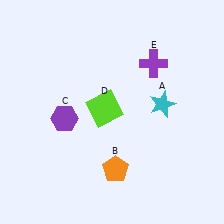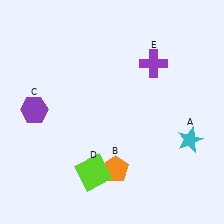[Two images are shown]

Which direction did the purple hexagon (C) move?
The purple hexagon (C) moved left.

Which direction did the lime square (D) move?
The lime square (D) moved down.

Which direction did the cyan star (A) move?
The cyan star (A) moved down.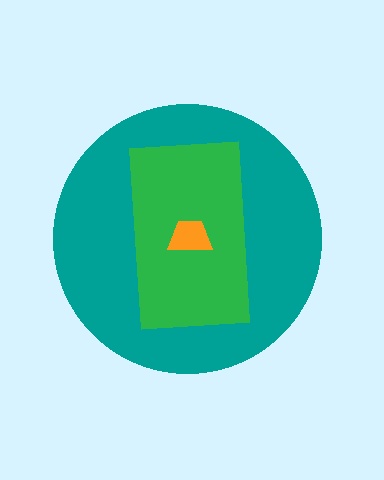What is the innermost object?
The orange trapezoid.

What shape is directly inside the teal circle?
The green rectangle.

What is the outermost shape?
The teal circle.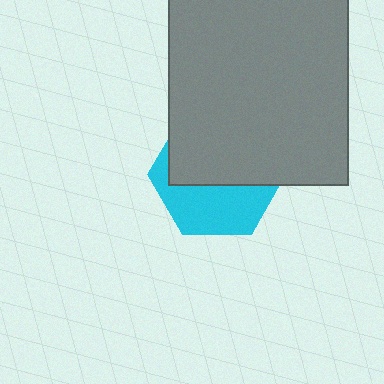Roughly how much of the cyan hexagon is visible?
A small part of it is visible (roughly 43%).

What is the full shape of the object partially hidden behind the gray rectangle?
The partially hidden object is a cyan hexagon.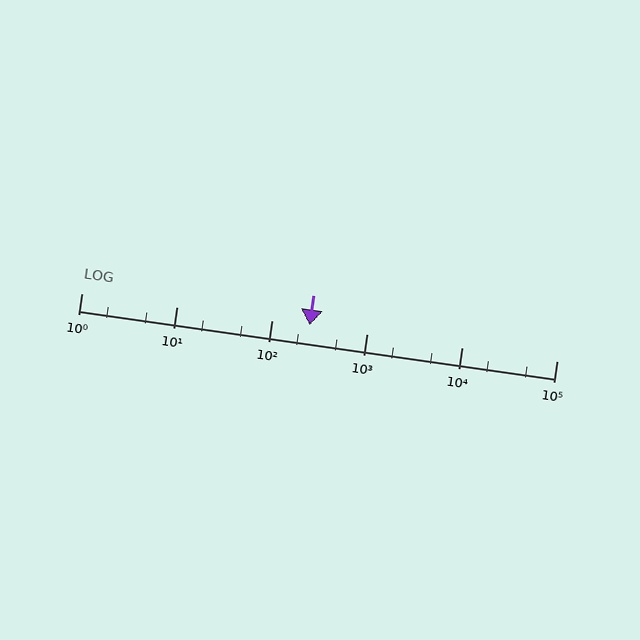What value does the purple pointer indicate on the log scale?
The pointer indicates approximately 250.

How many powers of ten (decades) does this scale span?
The scale spans 5 decades, from 1 to 100000.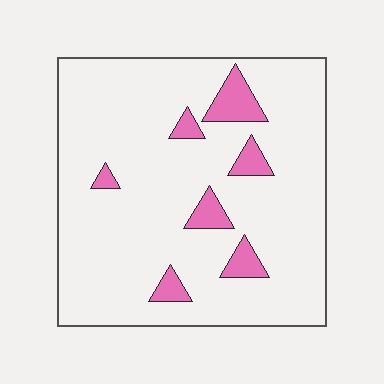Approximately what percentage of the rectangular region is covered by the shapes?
Approximately 10%.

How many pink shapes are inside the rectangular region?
7.